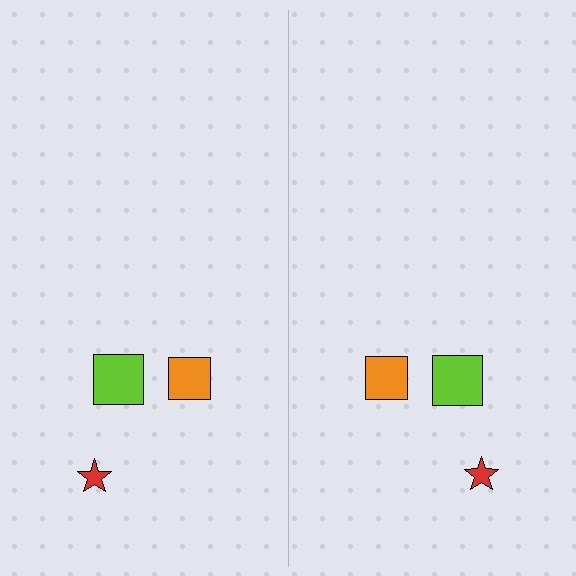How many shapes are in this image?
There are 6 shapes in this image.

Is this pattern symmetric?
Yes, this pattern has bilateral (reflection) symmetry.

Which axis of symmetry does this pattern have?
The pattern has a vertical axis of symmetry running through the center of the image.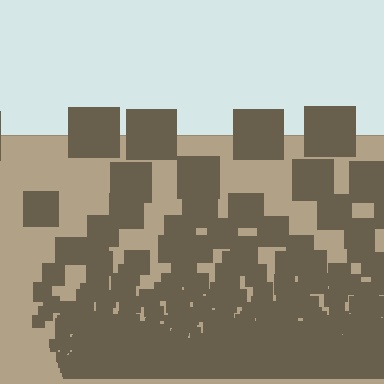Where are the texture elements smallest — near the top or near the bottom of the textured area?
Near the bottom.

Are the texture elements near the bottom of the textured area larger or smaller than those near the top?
Smaller. The gradient is inverted — elements near the bottom are smaller and denser.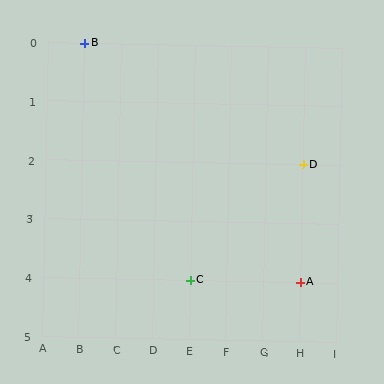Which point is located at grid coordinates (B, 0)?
Point B is at (B, 0).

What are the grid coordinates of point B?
Point B is at grid coordinates (B, 0).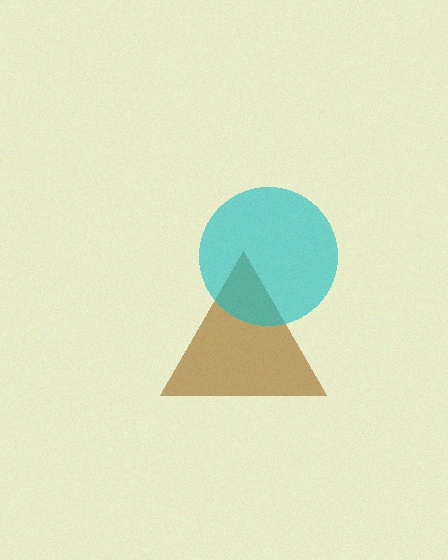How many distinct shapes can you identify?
There are 2 distinct shapes: a brown triangle, a cyan circle.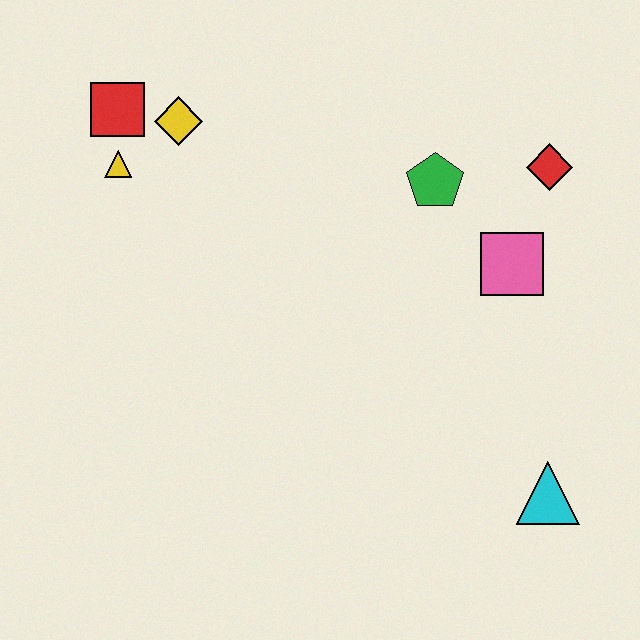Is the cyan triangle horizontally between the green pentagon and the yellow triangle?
No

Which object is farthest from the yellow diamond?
The cyan triangle is farthest from the yellow diamond.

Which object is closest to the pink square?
The red diamond is closest to the pink square.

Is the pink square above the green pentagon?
No